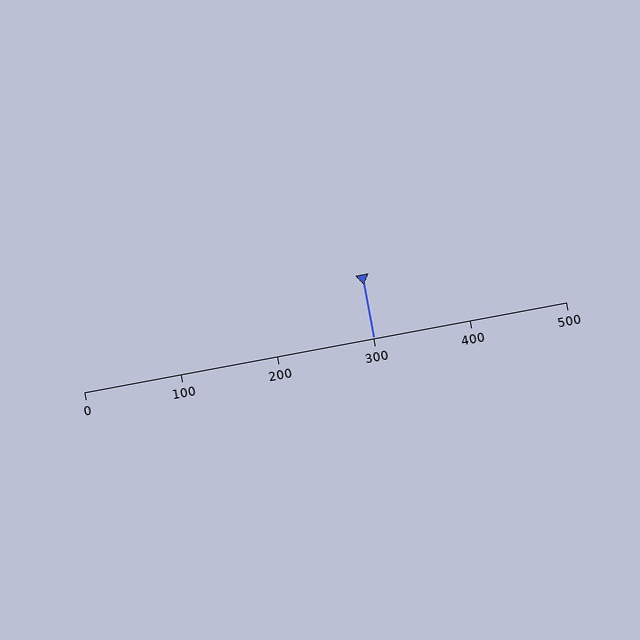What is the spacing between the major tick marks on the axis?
The major ticks are spaced 100 apart.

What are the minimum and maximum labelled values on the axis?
The axis runs from 0 to 500.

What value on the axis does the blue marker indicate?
The marker indicates approximately 300.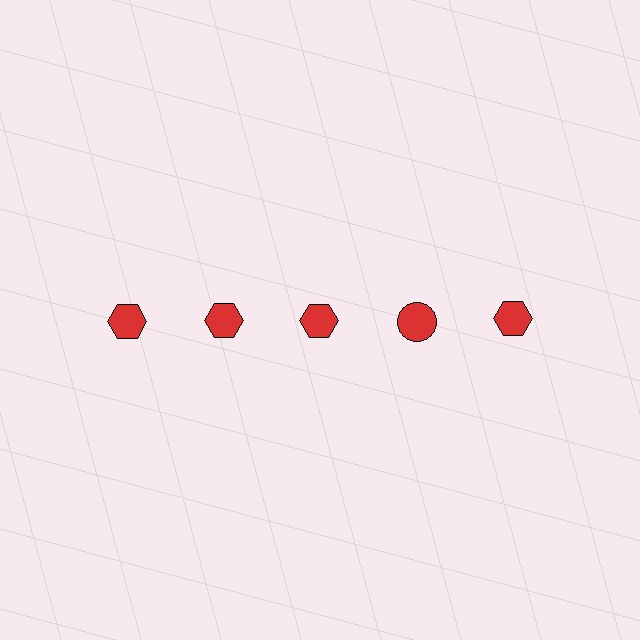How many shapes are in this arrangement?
There are 5 shapes arranged in a grid pattern.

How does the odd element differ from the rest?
It has a different shape: circle instead of hexagon.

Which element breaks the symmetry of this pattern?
The red circle in the top row, second from right column breaks the symmetry. All other shapes are red hexagons.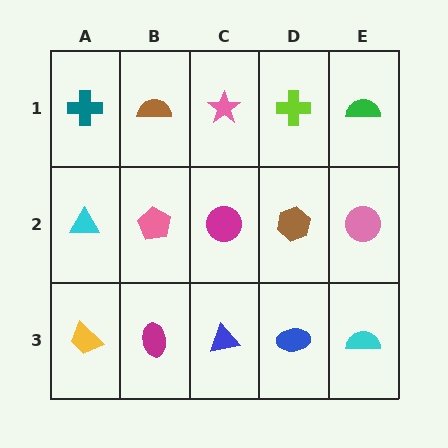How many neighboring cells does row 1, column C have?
3.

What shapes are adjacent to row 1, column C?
A magenta circle (row 2, column C), a brown semicircle (row 1, column B), a lime cross (row 1, column D).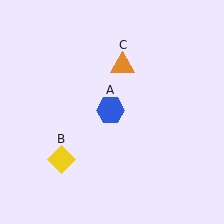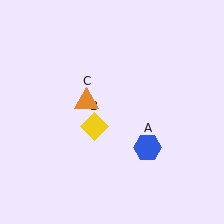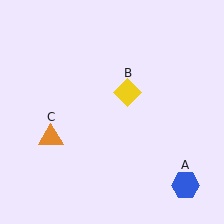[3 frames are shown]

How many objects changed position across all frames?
3 objects changed position: blue hexagon (object A), yellow diamond (object B), orange triangle (object C).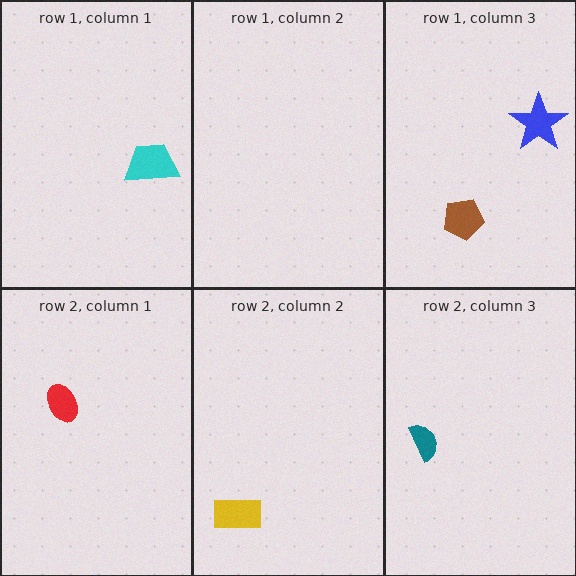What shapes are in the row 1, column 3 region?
The brown pentagon, the blue star.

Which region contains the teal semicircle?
The row 2, column 3 region.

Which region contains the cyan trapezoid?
The row 1, column 1 region.